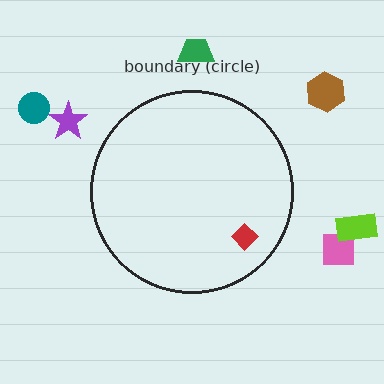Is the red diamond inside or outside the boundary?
Inside.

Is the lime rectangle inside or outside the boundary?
Outside.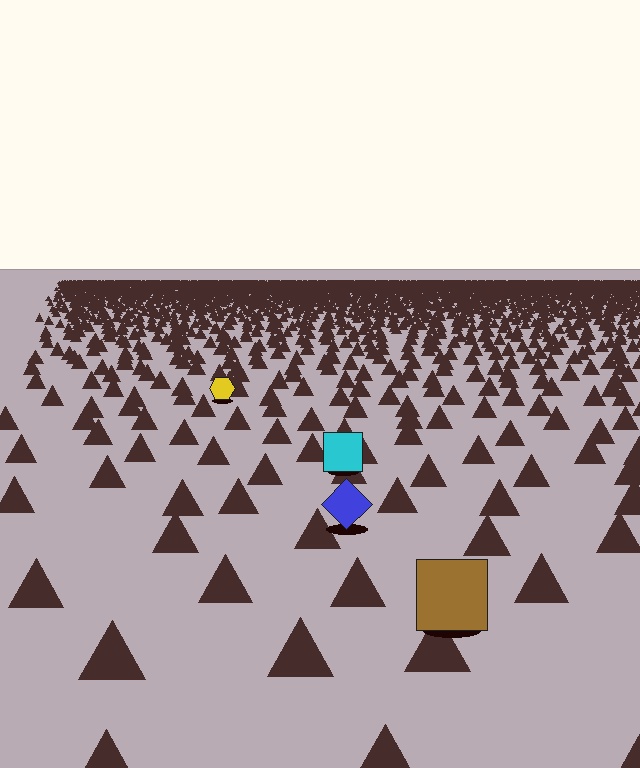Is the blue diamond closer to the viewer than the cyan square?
Yes. The blue diamond is closer — you can tell from the texture gradient: the ground texture is coarser near it.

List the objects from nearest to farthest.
From nearest to farthest: the brown square, the blue diamond, the cyan square, the yellow hexagon.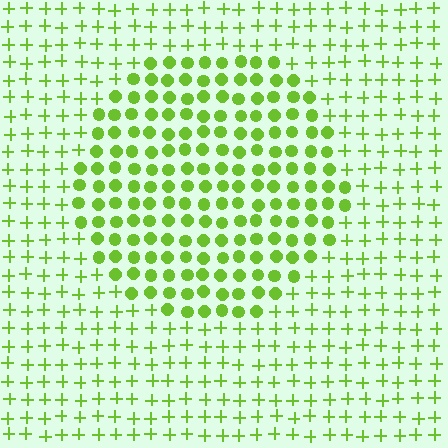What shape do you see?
I see a circle.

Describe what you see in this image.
The image is filled with small lime elements arranged in a uniform grid. A circle-shaped region contains circles, while the surrounding area contains plus signs. The boundary is defined purely by the change in element shape.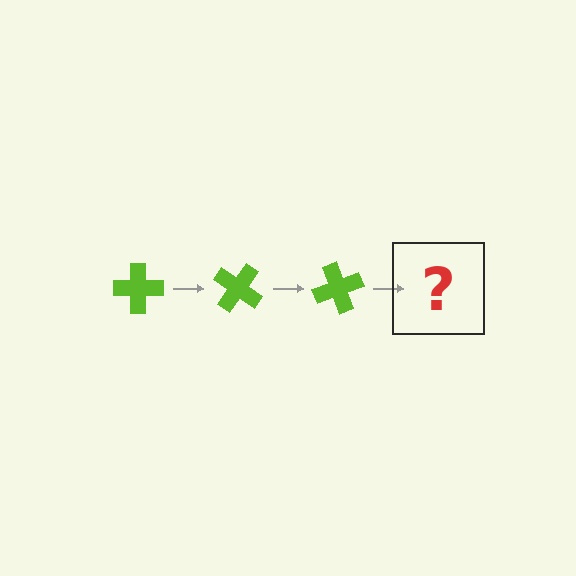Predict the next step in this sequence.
The next step is a lime cross rotated 105 degrees.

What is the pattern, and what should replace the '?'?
The pattern is that the cross rotates 35 degrees each step. The '?' should be a lime cross rotated 105 degrees.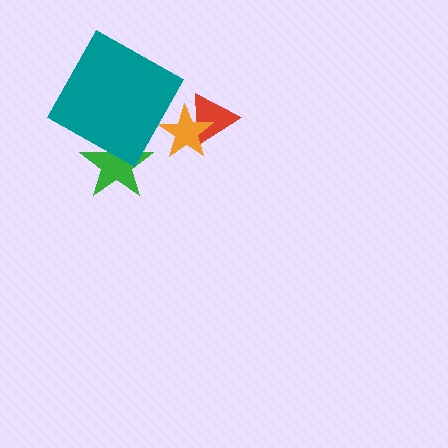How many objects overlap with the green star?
1 object overlaps with the green star.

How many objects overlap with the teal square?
1 object overlaps with the teal square.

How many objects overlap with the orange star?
1 object overlaps with the orange star.